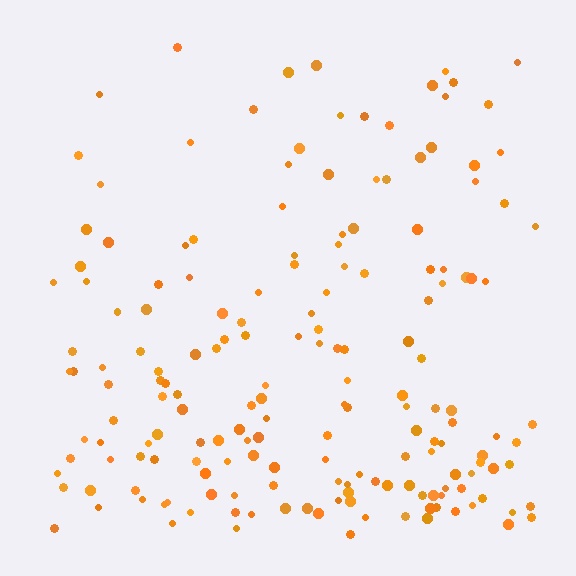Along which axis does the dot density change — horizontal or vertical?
Vertical.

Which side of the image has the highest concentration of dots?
The bottom.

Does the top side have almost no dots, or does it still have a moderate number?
Still a moderate number, just noticeably fewer than the bottom.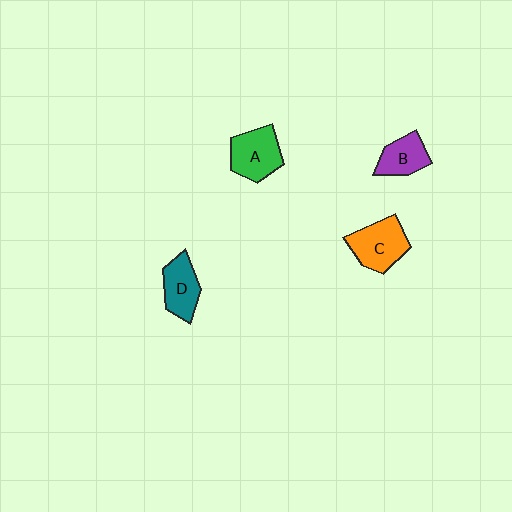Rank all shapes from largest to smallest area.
From largest to smallest: C (orange), A (green), D (teal), B (purple).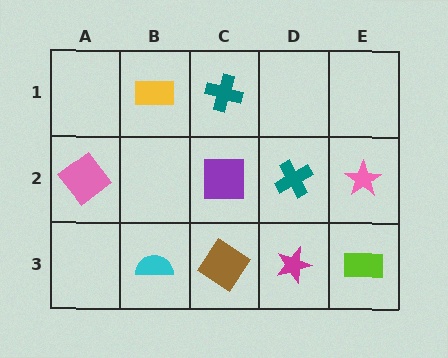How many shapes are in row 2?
4 shapes.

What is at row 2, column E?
A pink star.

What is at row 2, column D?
A teal cross.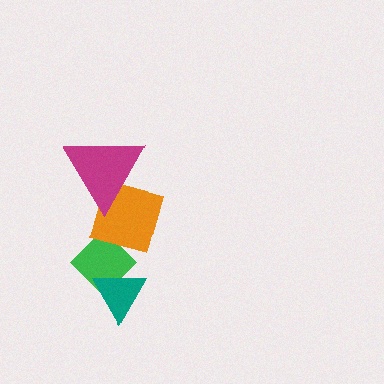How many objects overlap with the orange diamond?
2 objects overlap with the orange diamond.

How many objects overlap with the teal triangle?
1 object overlaps with the teal triangle.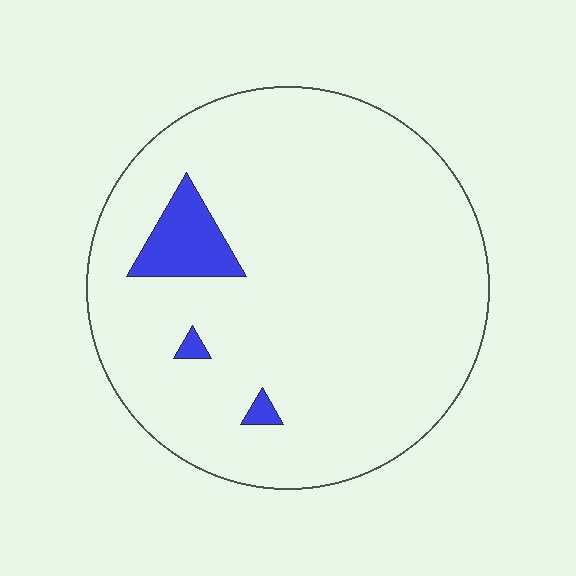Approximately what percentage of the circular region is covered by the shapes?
Approximately 5%.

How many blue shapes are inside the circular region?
3.